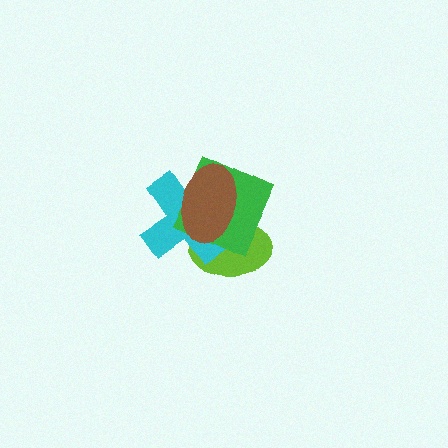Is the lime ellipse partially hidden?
Yes, it is partially covered by another shape.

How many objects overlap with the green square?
3 objects overlap with the green square.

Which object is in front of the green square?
The brown ellipse is in front of the green square.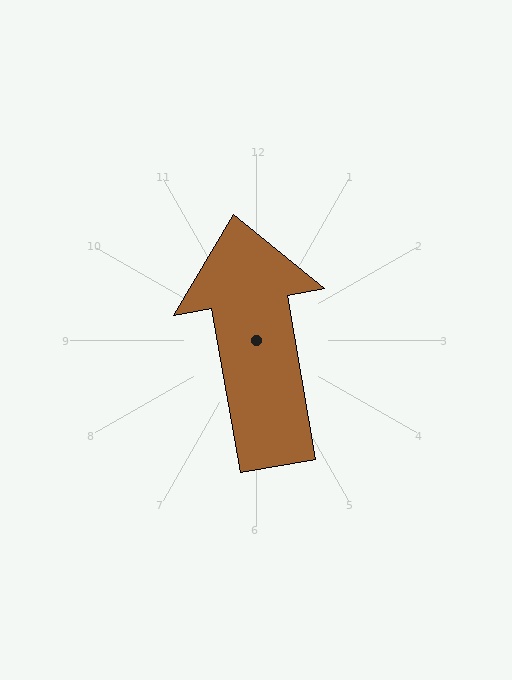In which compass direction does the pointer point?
North.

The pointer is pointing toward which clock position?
Roughly 12 o'clock.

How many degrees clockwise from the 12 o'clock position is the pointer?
Approximately 350 degrees.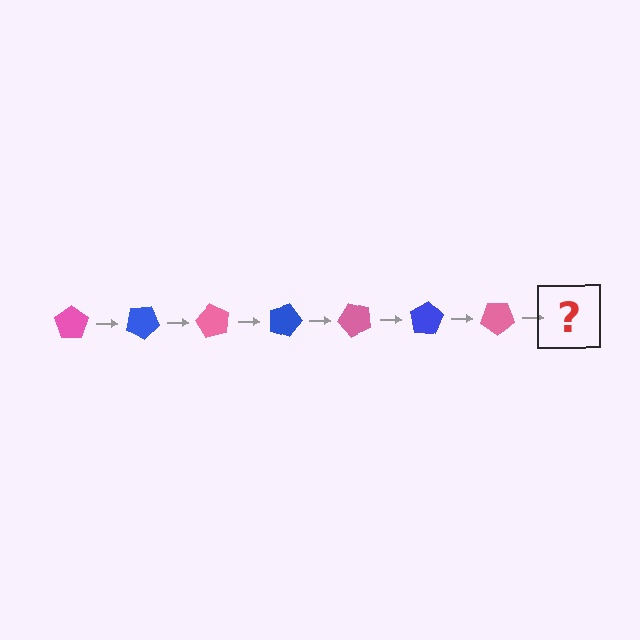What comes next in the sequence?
The next element should be a blue pentagon, rotated 210 degrees from the start.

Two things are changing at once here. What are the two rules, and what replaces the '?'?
The two rules are that it rotates 30 degrees each step and the color cycles through pink and blue. The '?' should be a blue pentagon, rotated 210 degrees from the start.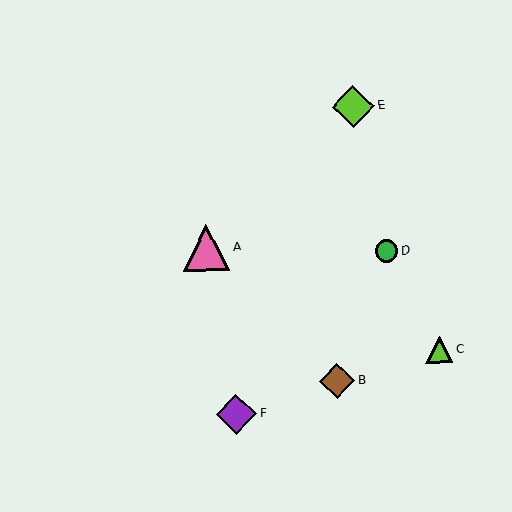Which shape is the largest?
The pink triangle (labeled A) is the largest.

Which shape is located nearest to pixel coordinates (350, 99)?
The lime diamond (labeled E) at (353, 106) is nearest to that location.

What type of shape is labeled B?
Shape B is a brown diamond.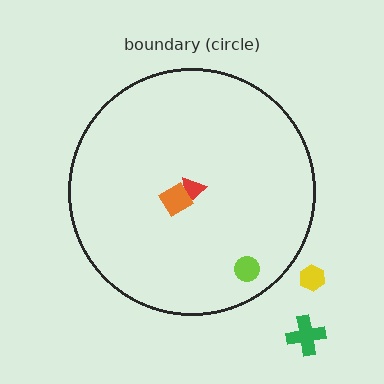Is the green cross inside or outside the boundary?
Outside.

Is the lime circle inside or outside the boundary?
Inside.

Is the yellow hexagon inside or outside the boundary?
Outside.